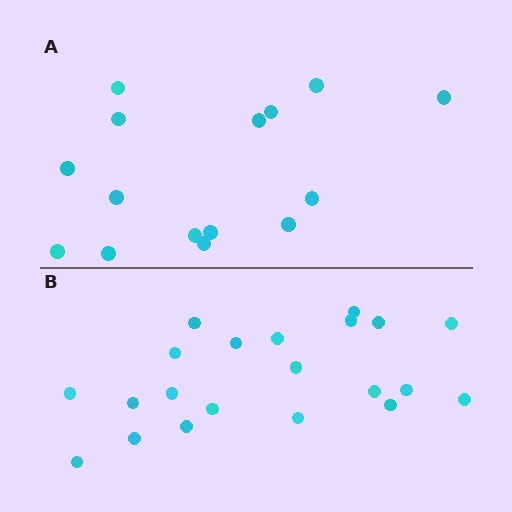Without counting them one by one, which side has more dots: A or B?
Region B (the bottom region) has more dots.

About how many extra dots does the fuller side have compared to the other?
Region B has about 6 more dots than region A.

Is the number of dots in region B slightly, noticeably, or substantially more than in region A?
Region B has noticeably more, but not dramatically so. The ratio is roughly 1.4 to 1.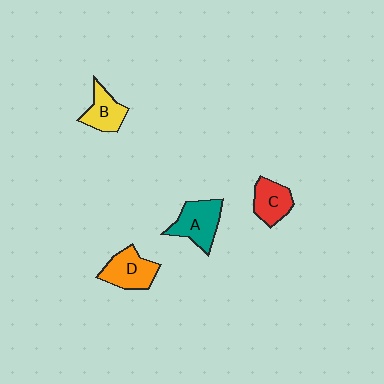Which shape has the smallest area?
Shape B (yellow).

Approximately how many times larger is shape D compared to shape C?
Approximately 1.2 times.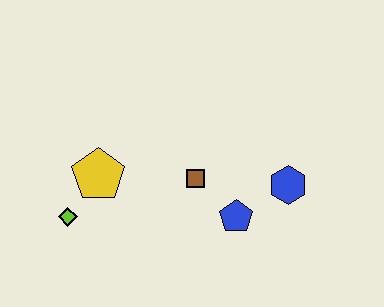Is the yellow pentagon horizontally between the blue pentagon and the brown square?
No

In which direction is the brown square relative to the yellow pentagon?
The brown square is to the right of the yellow pentagon.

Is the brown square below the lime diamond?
No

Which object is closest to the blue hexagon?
The blue pentagon is closest to the blue hexagon.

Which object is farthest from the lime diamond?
The blue hexagon is farthest from the lime diamond.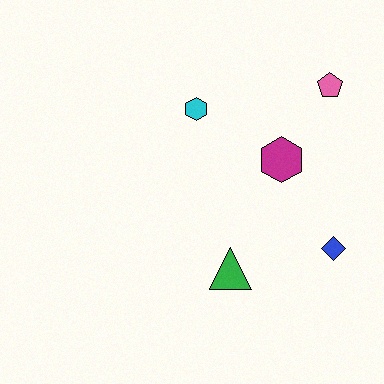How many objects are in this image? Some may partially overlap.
There are 5 objects.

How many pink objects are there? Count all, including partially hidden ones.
There is 1 pink object.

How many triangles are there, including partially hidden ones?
There is 1 triangle.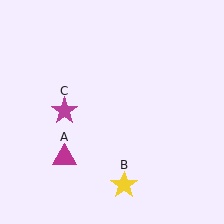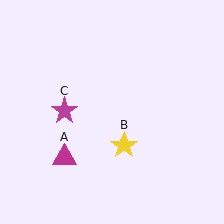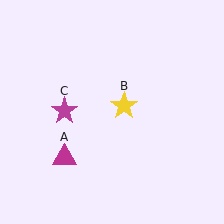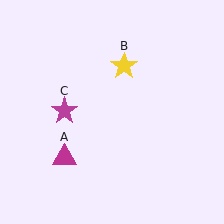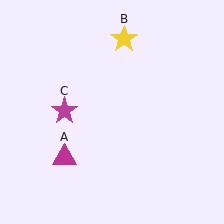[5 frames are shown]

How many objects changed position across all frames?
1 object changed position: yellow star (object B).